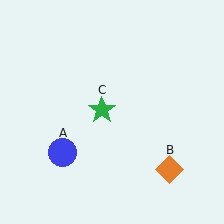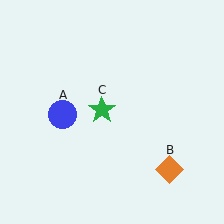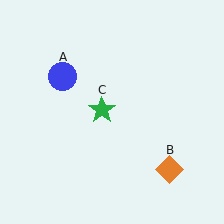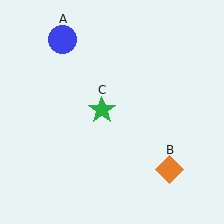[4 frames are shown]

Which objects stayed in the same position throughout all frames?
Orange diamond (object B) and green star (object C) remained stationary.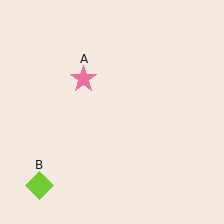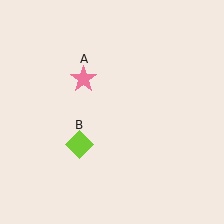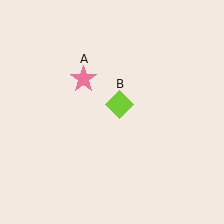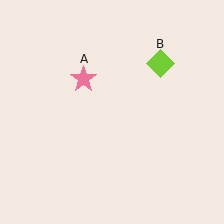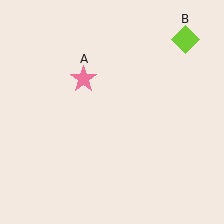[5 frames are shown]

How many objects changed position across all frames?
1 object changed position: lime diamond (object B).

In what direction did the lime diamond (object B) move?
The lime diamond (object B) moved up and to the right.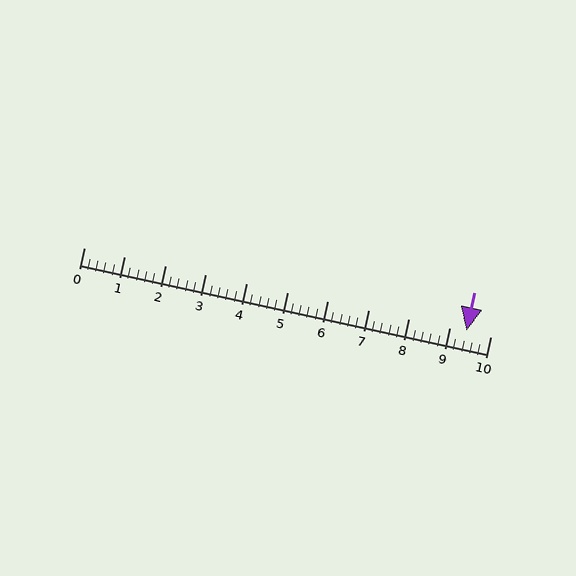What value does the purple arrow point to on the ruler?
The purple arrow points to approximately 9.4.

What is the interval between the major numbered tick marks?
The major tick marks are spaced 1 units apart.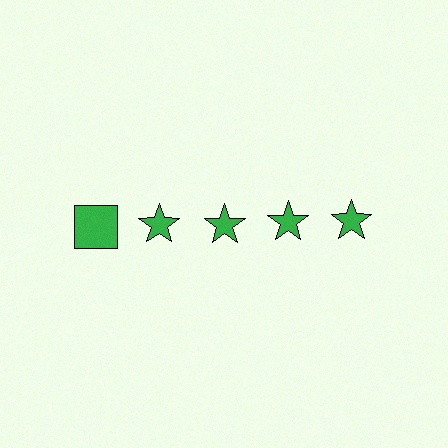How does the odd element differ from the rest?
It has a different shape: square instead of star.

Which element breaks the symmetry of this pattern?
The green square in the top row, leftmost column breaks the symmetry. All other shapes are green stars.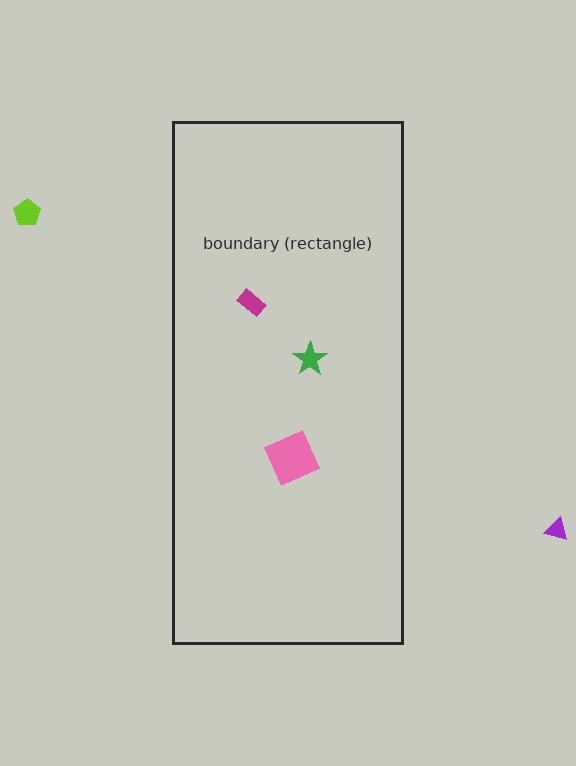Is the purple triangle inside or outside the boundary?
Outside.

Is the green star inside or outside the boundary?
Inside.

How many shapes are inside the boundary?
3 inside, 2 outside.